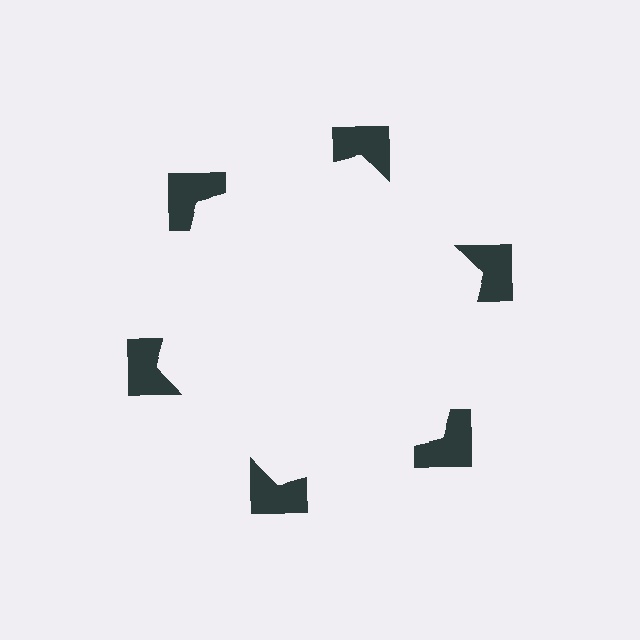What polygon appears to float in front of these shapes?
An illusory hexagon — its edges are inferred from the aligned wedge cuts in the notched squares, not physically drawn.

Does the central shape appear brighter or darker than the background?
It typically appears slightly brighter than the background, even though no actual brightness change is drawn.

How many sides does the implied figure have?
6 sides.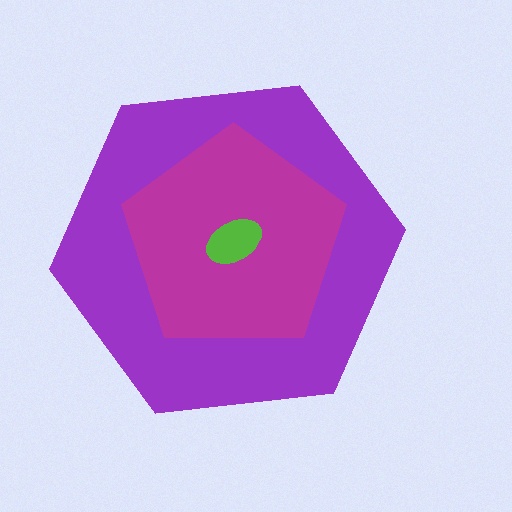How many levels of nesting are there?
3.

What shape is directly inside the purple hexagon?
The magenta pentagon.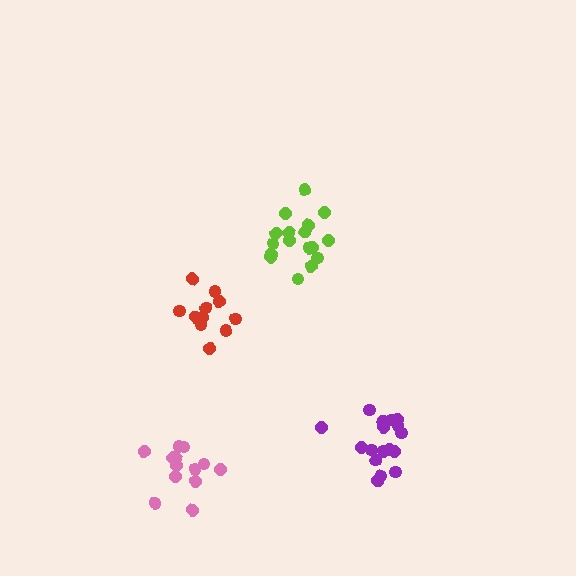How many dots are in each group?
Group 1: 13 dots, Group 2: 18 dots, Group 3: 12 dots, Group 4: 17 dots (60 total).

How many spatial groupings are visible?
There are 4 spatial groupings.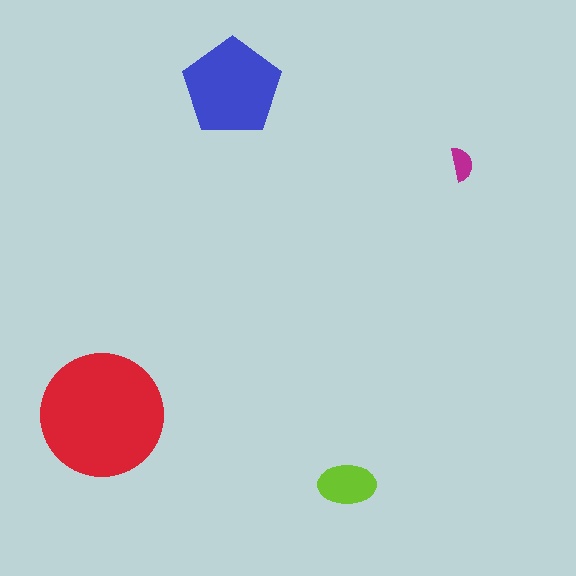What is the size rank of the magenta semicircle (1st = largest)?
4th.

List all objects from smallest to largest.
The magenta semicircle, the lime ellipse, the blue pentagon, the red circle.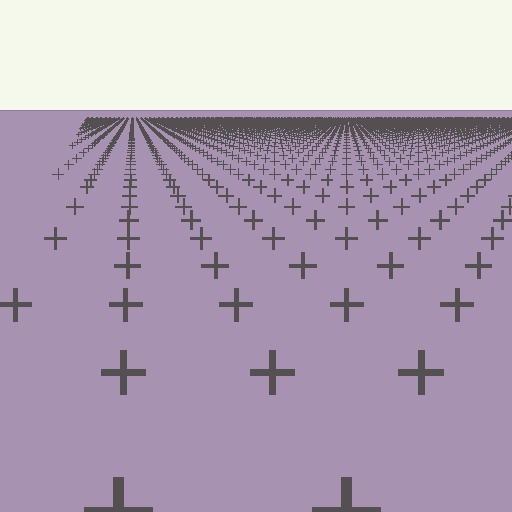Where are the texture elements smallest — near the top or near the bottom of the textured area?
Near the top.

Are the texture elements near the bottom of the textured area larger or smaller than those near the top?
Larger. Near the bottom, elements are closer to the viewer and appear at a bigger on-screen size.